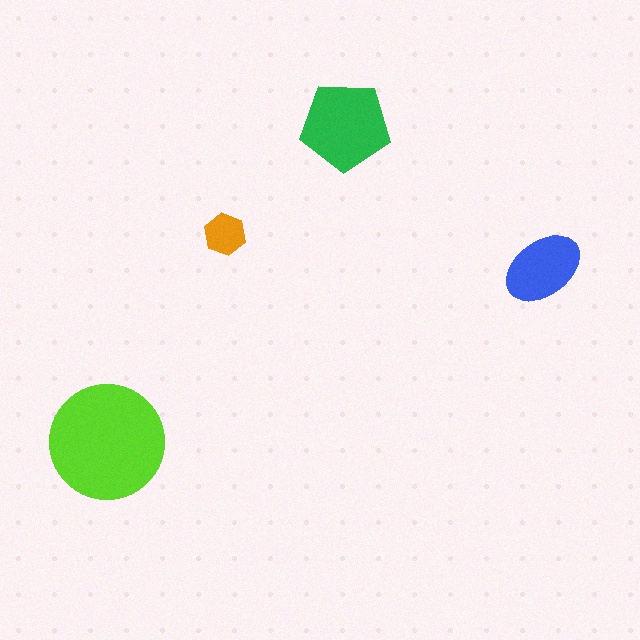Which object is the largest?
The lime circle.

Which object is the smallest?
The orange hexagon.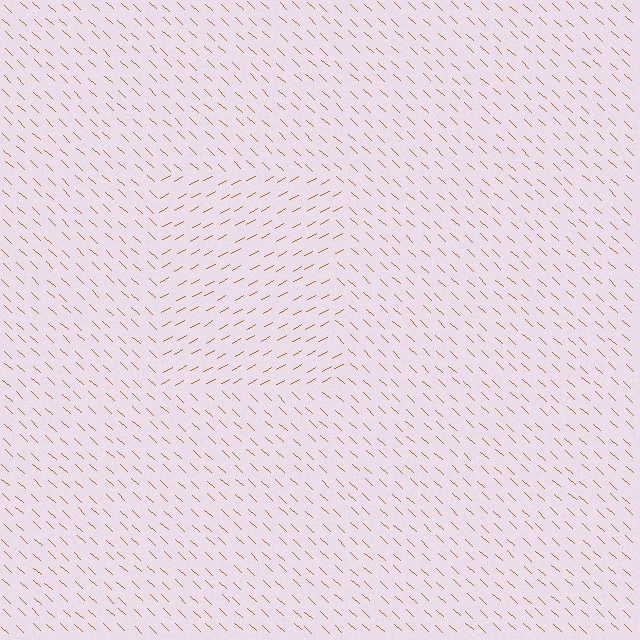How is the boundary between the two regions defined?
The boundary is defined purely by a change in line orientation (approximately 72 degrees difference). All lines are the same color and thickness.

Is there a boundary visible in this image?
Yes, there is a texture boundary formed by a change in line orientation.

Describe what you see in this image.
The image is filled with small brown line segments. A rectangle region in the image has lines oriented differently from the surrounding lines, creating a visible texture boundary.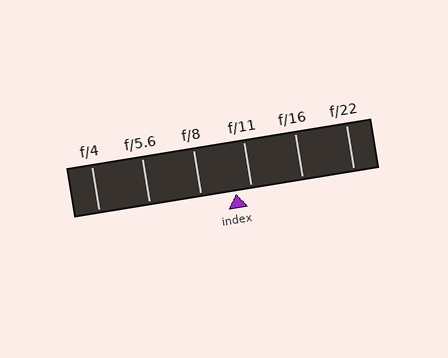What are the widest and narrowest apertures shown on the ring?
The widest aperture shown is f/4 and the narrowest is f/22.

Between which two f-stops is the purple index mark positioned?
The index mark is between f/8 and f/11.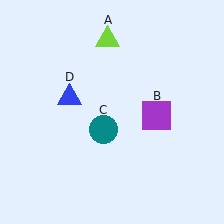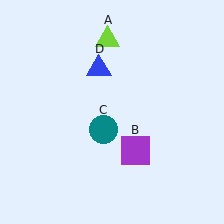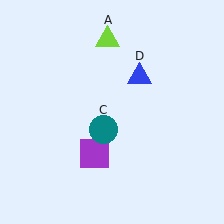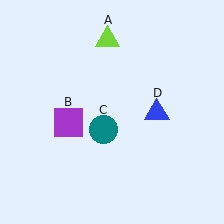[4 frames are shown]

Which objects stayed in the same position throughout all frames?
Lime triangle (object A) and teal circle (object C) remained stationary.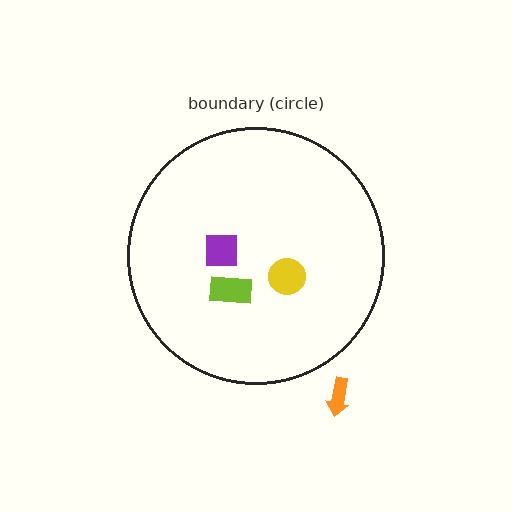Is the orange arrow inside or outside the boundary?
Outside.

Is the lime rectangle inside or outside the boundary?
Inside.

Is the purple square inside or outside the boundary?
Inside.